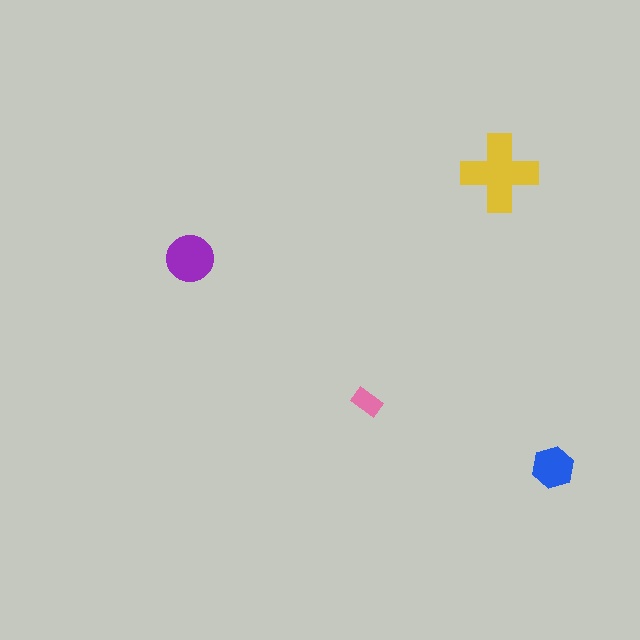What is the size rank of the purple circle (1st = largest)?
2nd.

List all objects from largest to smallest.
The yellow cross, the purple circle, the blue hexagon, the pink rectangle.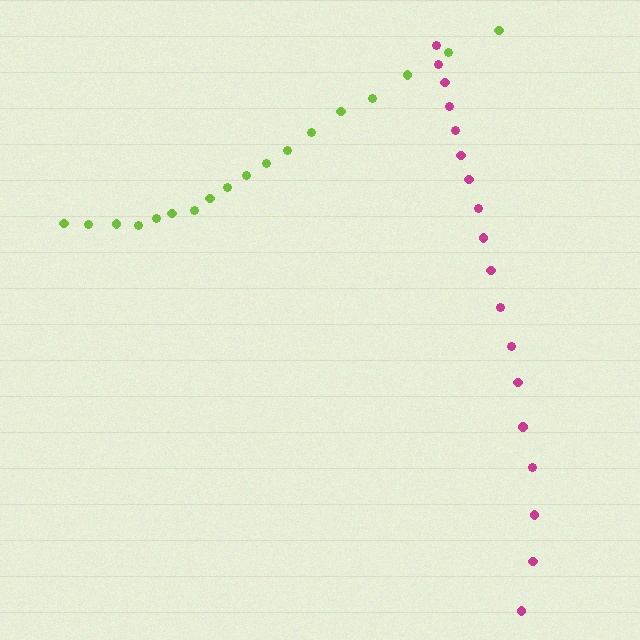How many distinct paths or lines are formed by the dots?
There are 2 distinct paths.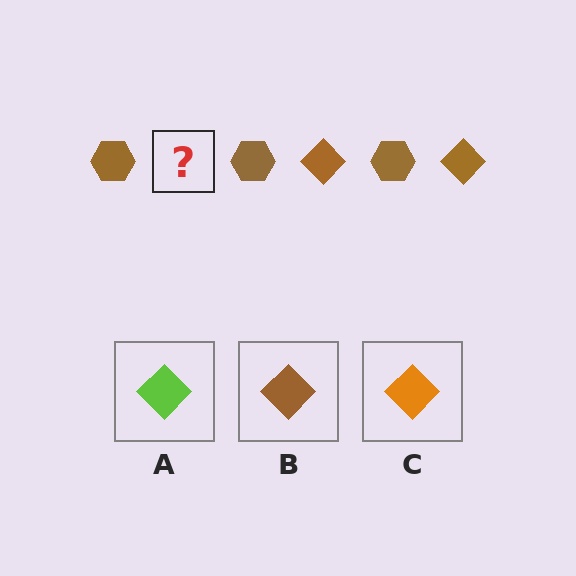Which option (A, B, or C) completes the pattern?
B.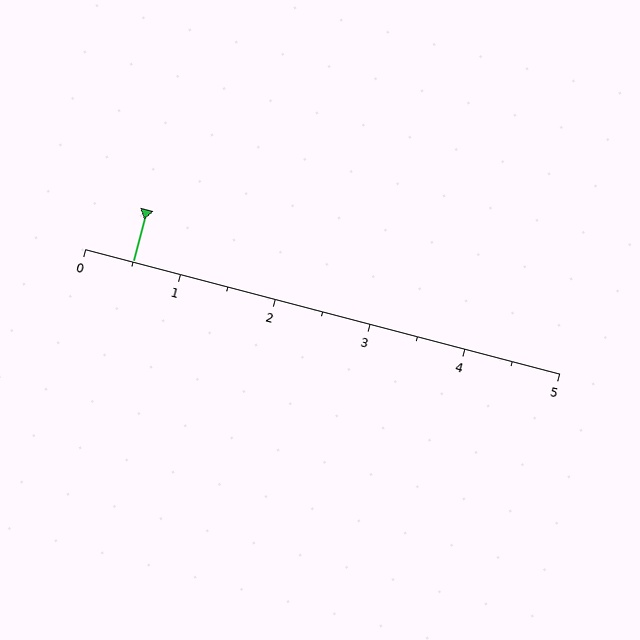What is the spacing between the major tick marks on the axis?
The major ticks are spaced 1 apart.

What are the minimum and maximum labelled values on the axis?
The axis runs from 0 to 5.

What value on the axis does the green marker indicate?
The marker indicates approximately 0.5.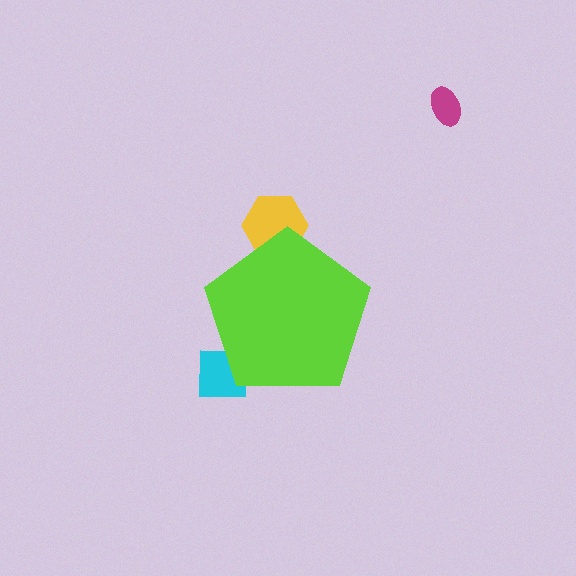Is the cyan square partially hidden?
Yes, the cyan square is partially hidden behind the lime pentagon.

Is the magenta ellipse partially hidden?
No, the magenta ellipse is fully visible.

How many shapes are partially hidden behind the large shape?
2 shapes are partially hidden.